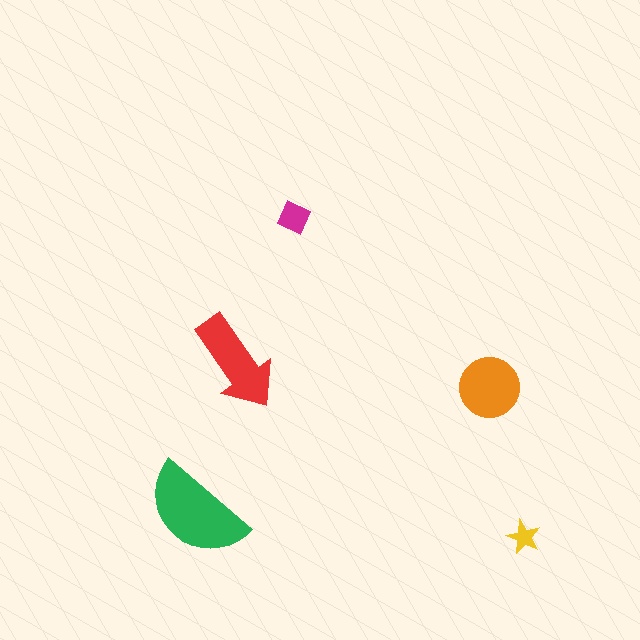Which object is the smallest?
The yellow star.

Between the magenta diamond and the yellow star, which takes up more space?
The magenta diamond.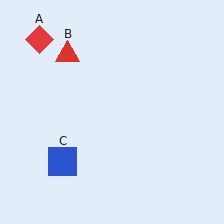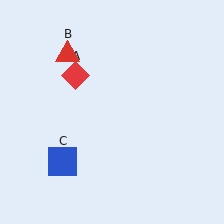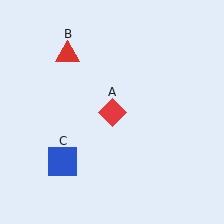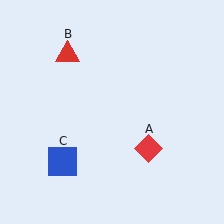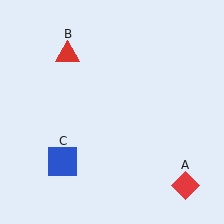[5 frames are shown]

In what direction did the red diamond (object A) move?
The red diamond (object A) moved down and to the right.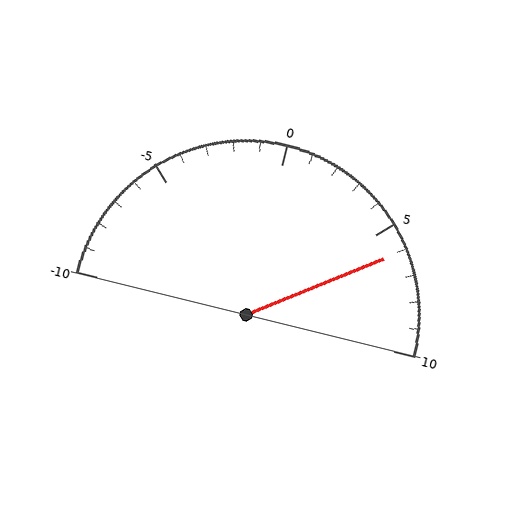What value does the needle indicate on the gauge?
The needle indicates approximately 6.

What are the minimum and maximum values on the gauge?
The gauge ranges from -10 to 10.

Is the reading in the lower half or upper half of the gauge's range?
The reading is in the upper half of the range (-10 to 10).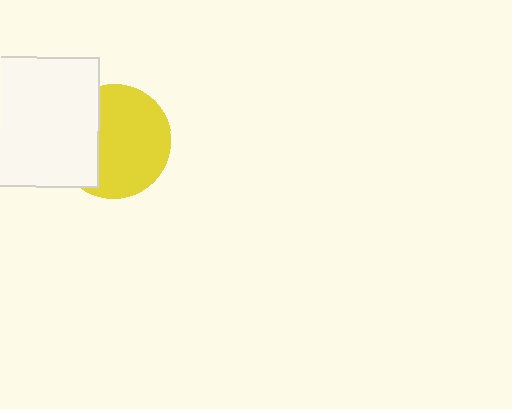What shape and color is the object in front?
The object in front is a white square.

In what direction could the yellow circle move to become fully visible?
The yellow circle could move right. That would shift it out from behind the white square entirely.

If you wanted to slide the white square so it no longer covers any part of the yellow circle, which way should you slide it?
Slide it left — that is the most direct way to separate the two shapes.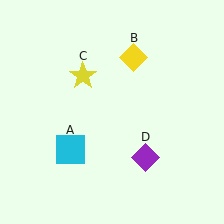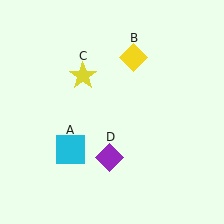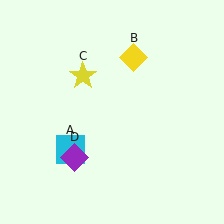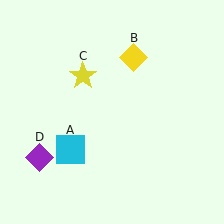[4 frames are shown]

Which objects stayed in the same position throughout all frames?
Cyan square (object A) and yellow diamond (object B) and yellow star (object C) remained stationary.